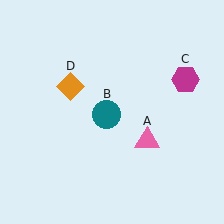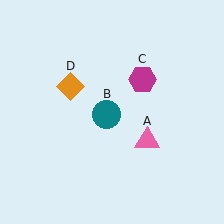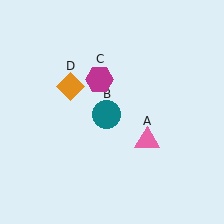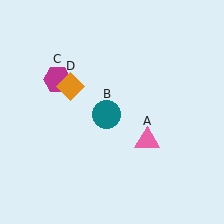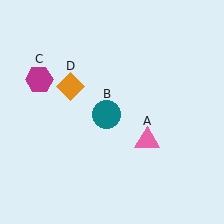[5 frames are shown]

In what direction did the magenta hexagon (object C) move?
The magenta hexagon (object C) moved left.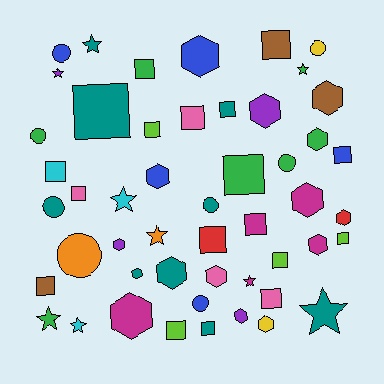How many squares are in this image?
There are 18 squares.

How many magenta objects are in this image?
There are 5 magenta objects.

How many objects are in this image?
There are 50 objects.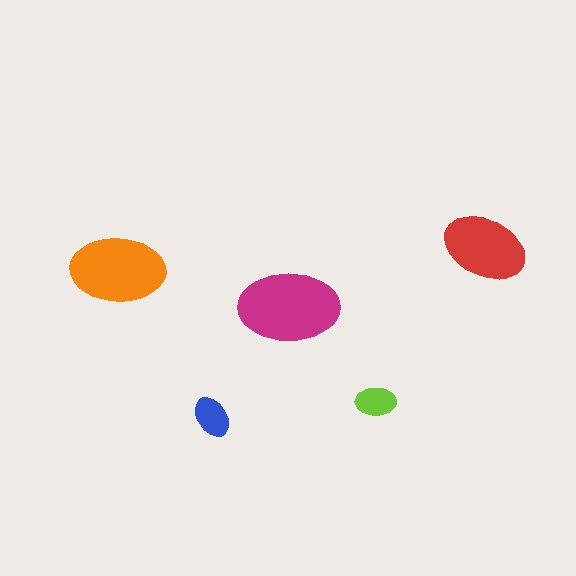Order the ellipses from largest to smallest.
the magenta one, the orange one, the red one, the blue one, the lime one.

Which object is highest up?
The red ellipse is topmost.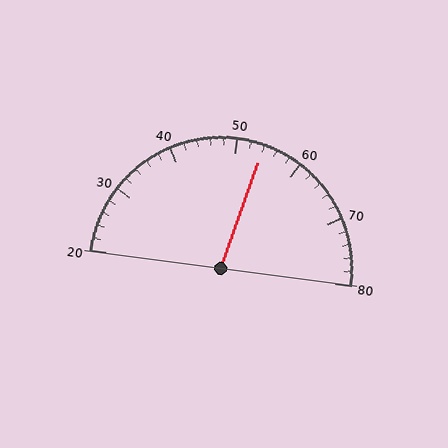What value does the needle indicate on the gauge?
The needle indicates approximately 54.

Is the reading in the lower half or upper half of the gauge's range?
The reading is in the upper half of the range (20 to 80).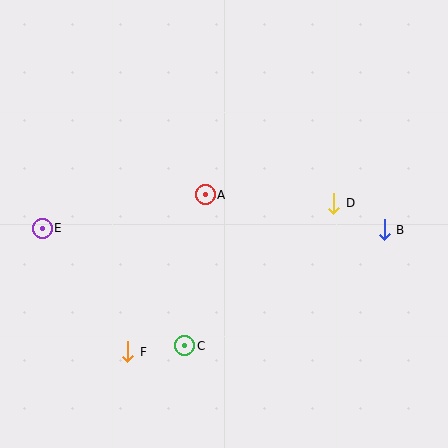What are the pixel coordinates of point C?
Point C is at (185, 346).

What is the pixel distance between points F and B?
The distance between F and B is 284 pixels.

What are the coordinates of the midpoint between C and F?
The midpoint between C and F is at (156, 349).